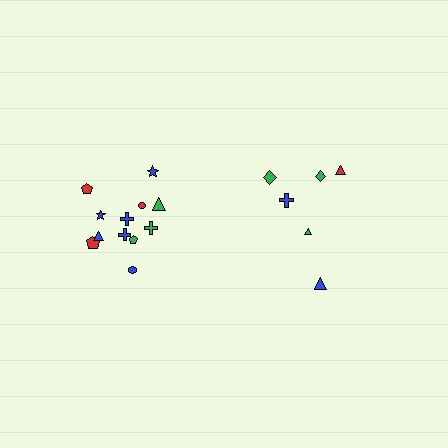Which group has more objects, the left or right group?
The left group.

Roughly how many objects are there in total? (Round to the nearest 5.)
Roughly 20 objects in total.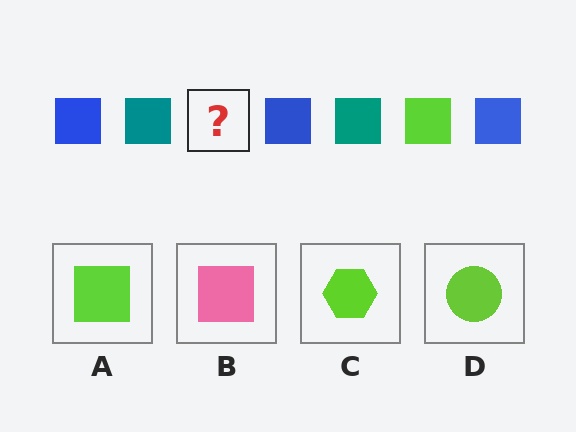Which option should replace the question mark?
Option A.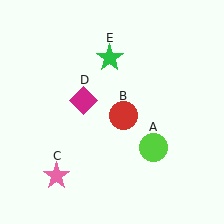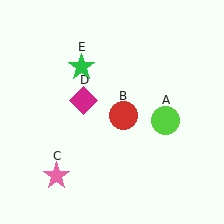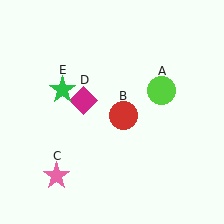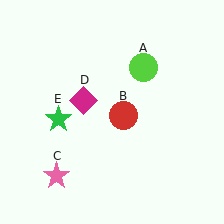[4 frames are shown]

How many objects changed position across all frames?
2 objects changed position: lime circle (object A), green star (object E).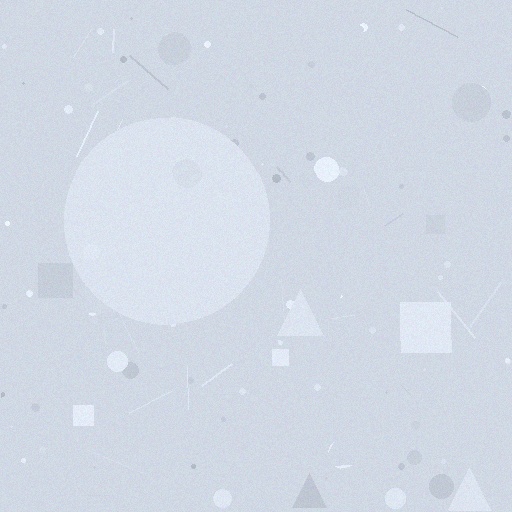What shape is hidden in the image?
A circle is hidden in the image.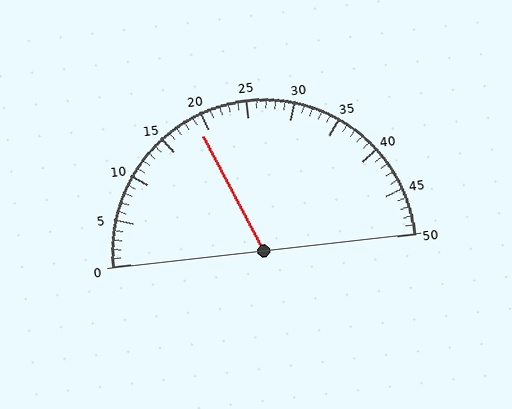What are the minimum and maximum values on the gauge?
The gauge ranges from 0 to 50.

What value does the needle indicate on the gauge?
The needle indicates approximately 19.